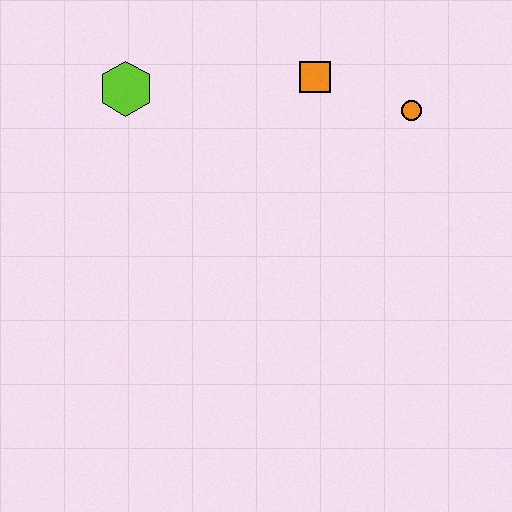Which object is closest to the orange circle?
The orange square is closest to the orange circle.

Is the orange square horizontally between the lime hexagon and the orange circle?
Yes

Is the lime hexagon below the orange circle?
No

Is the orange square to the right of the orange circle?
No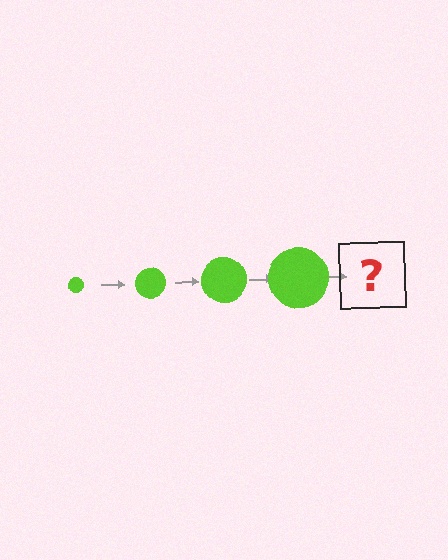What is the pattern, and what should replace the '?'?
The pattern is that the circle gets progressively larger each step. The '?' should be a lime circle, larger than the previous one.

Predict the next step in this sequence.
The next step is a lime circle, larger than the previous one.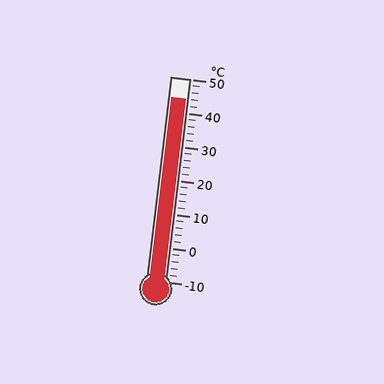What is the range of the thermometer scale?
The thermometer scale ranges from -10°C to 50°C.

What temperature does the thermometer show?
The thermometer shows approximately 44°C.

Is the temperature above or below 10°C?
The temperature is above 10°C.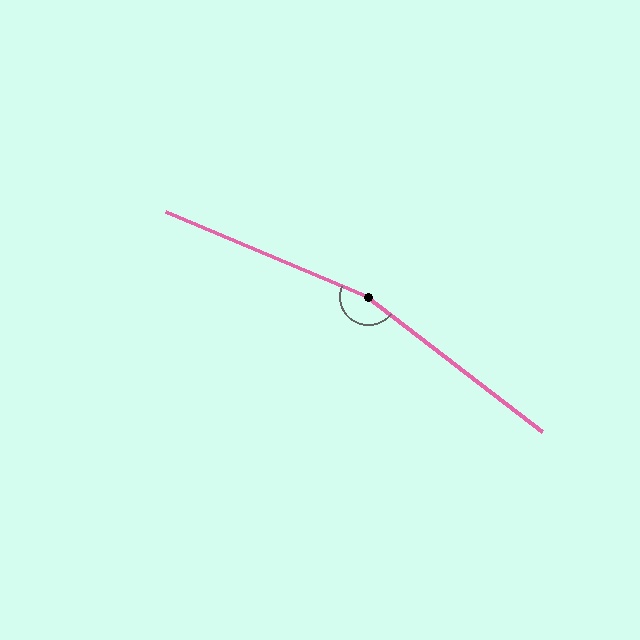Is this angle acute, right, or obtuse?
It is obtuse.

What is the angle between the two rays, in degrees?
Approximately 165 degrees.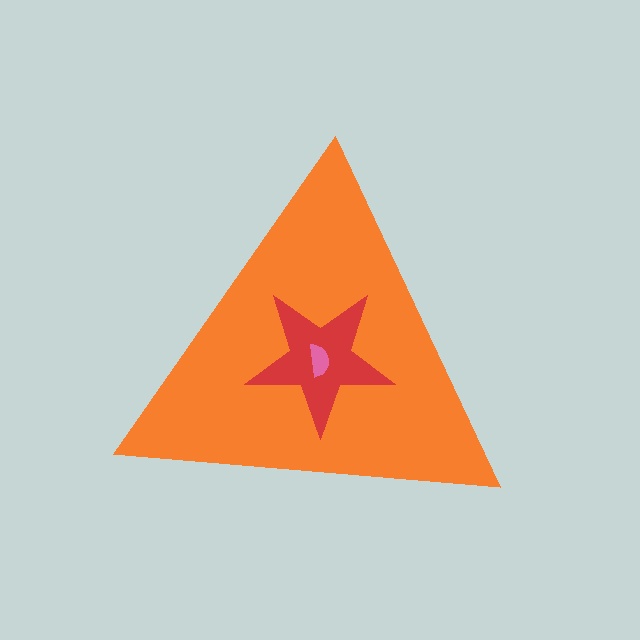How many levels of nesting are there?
3.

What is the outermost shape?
The orange triangle.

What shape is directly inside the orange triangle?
The red star.